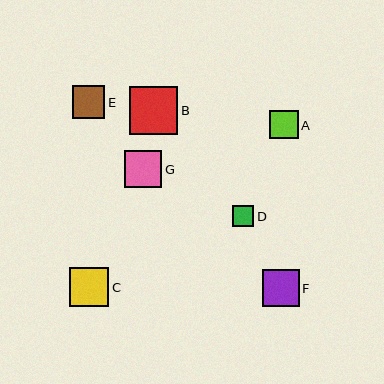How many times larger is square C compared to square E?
Square C is approximately 1.2 times the size of square E.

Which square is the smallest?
Square D is the smallest with a size of approximately 21 pixels.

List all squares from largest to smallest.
From largest to smallest: B, C, F, G, E, A, D.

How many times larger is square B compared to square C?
Square B is approximately 1.2 times the size of square C.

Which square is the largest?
Square B is the largest with a size of approximately 48 pixels.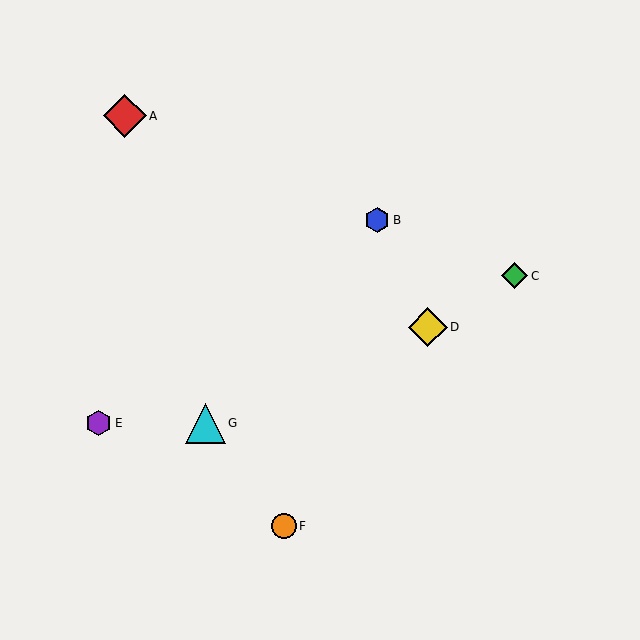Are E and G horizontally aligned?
Yes, both are at y≈423.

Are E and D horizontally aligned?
No, E is at y≈423 and D is at y≈327.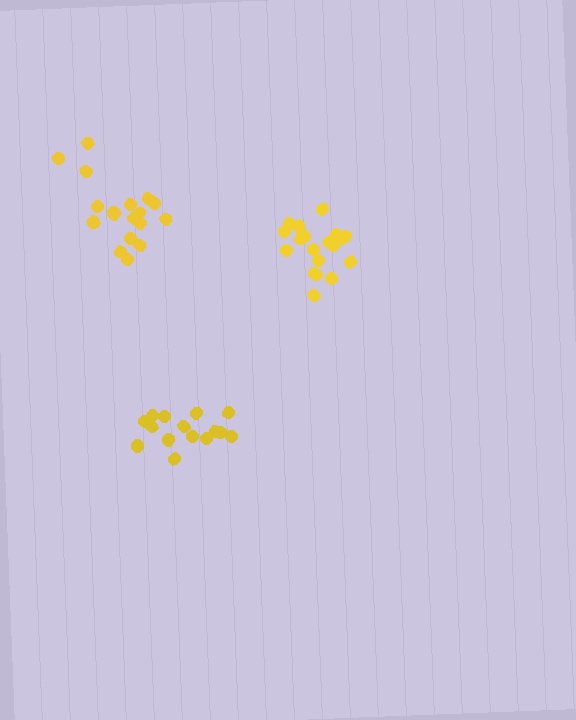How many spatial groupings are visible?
There are 3 spatial groupings.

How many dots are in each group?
Group 1: 18 dots, Group 2: 15 dots, Group 3: 20 dots (53 total).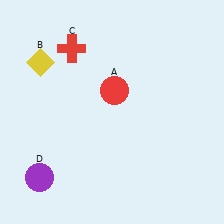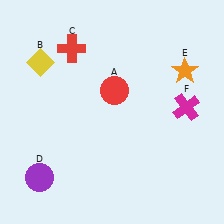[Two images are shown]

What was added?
An orange star (E), a magenta cross (F) were added in Image 2.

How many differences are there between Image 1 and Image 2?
There are 2 differences between the two images.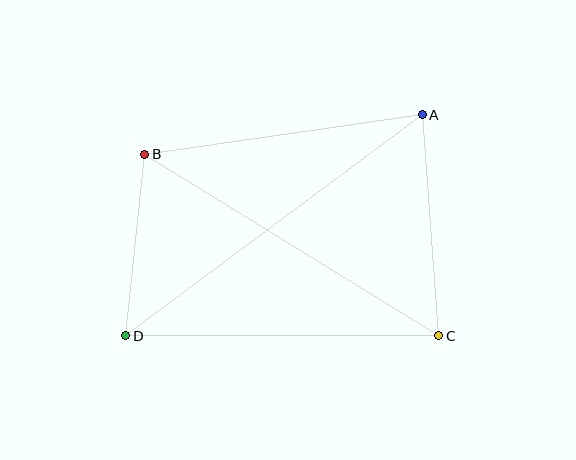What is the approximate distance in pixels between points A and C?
The distance between A and C is approximately 222 pixels.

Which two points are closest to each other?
Points B and D are closest to each other.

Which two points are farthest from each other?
Points A and D are farthest from each other.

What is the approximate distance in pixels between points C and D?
The distance between C and D is approximately 313 pixels.